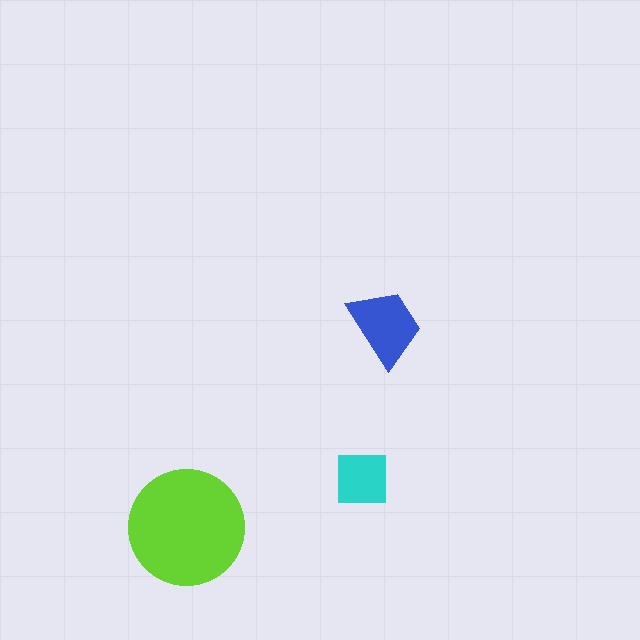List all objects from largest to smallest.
The lime circle, the blue trapezoid, the cyan square.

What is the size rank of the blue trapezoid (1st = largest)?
2nd.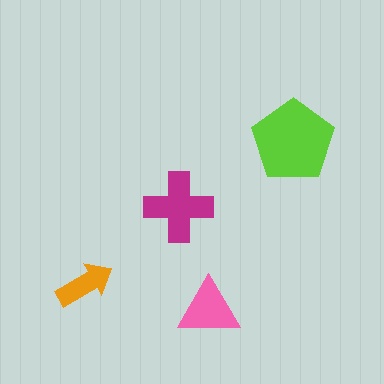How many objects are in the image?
There are 4 objects in the image.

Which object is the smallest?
The orange arrow.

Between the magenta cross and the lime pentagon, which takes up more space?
The lime pentagon.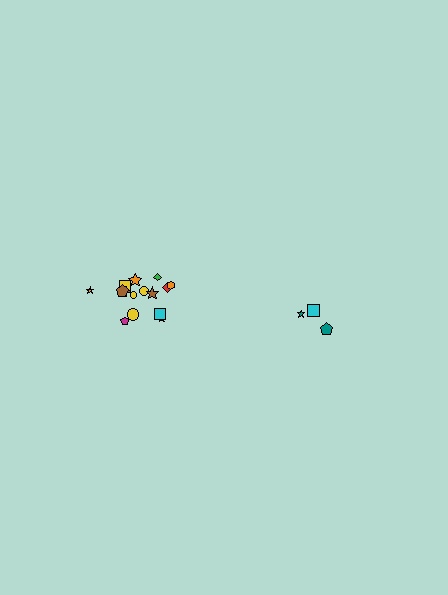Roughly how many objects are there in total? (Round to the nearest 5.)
Roughly 20 objects in total.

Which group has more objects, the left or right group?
The left group.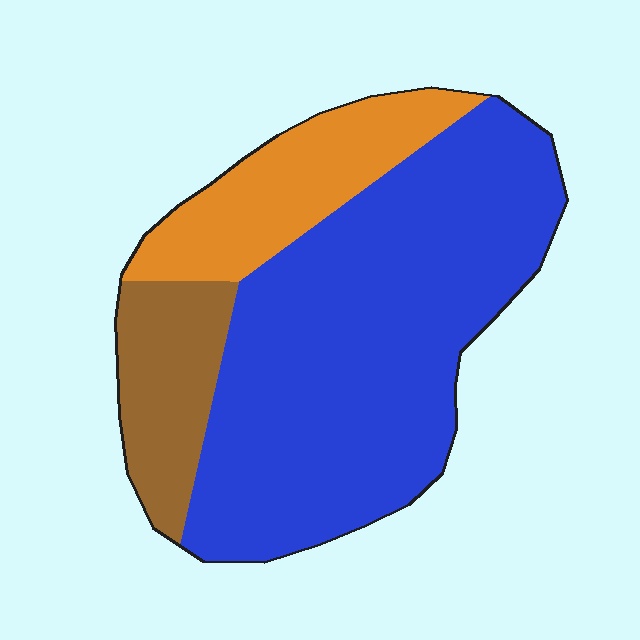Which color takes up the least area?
Brown, at roughly 15%.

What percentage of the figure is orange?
Orange covers 19% of the figure.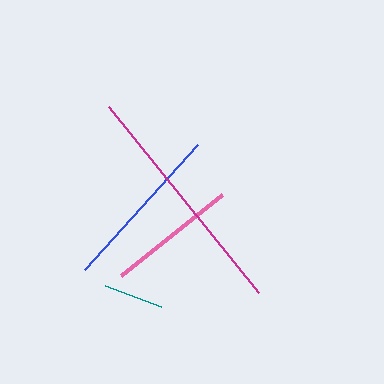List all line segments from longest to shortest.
From longest to shortest: magenta, blue, pink, teal.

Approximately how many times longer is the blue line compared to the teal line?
The blue line is approximately 2.8 times the length of the teal line.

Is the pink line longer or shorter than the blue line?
The blue line is longer than the pink line.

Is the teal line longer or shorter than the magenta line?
The magenta line is longer than the teal line.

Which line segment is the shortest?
The teal line is the shortest at approximately 60 pixels.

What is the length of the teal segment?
The teal segment is approximately 60 pixels long.